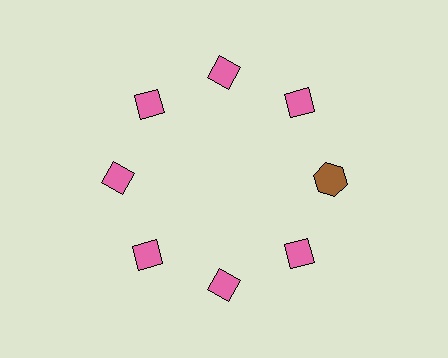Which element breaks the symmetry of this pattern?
The brown hexagon at roughly the 3 o'clock position breaks the symmetry. All other shapes are pink diamonds.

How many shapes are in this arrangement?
There are 8 shapes arranged in a ring pattern.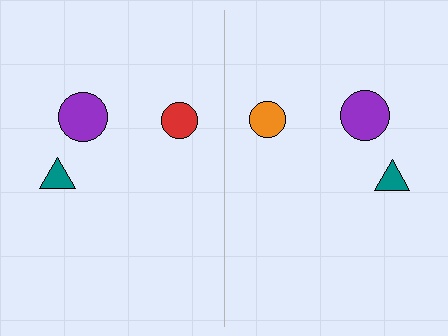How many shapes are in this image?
There are 6 shapes in this image.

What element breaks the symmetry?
The orange circle on the right side breaks the symmetry — its mirror counterpart is red.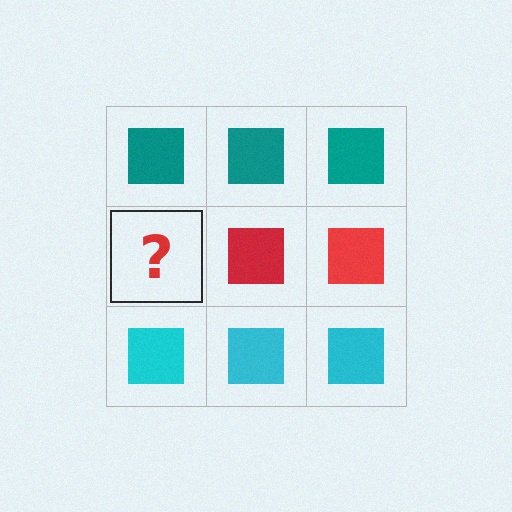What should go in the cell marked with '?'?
The missing cell should contain a red square.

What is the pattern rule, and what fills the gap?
The rule is that each row has a consistent color. The gap should be filled with a red square.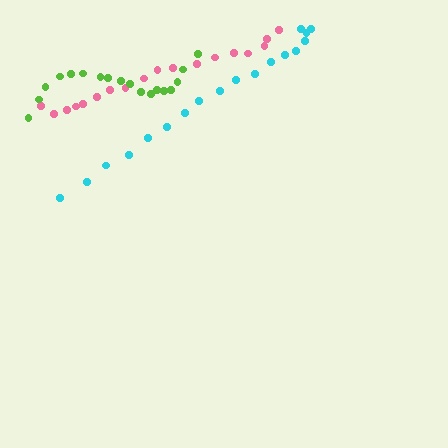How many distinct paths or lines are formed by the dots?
There are 3 distinct paths.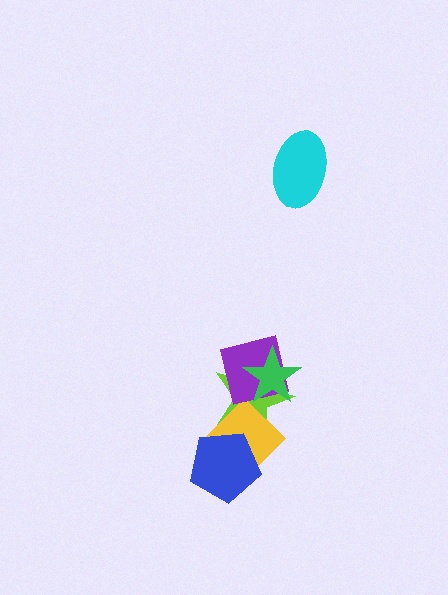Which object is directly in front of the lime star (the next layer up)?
The yellow diamond is directly in front of the lime star.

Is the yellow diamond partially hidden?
Yes, it is partially covered by another shape.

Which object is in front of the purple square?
The green star is in front of the purple square.